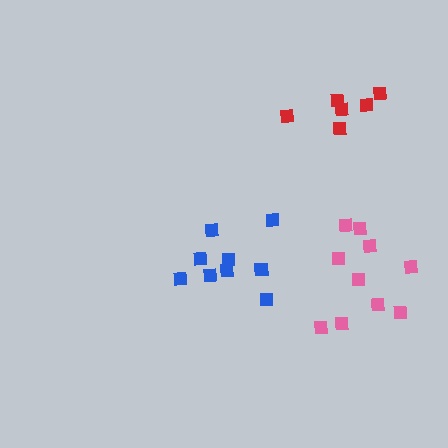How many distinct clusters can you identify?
There are 3 distinct clusters.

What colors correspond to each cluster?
The clusters are colored: pink, blue, red.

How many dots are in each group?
Group 1: 10 dots, Group 2: 9 dots, Group 3: 6 dots (25 total).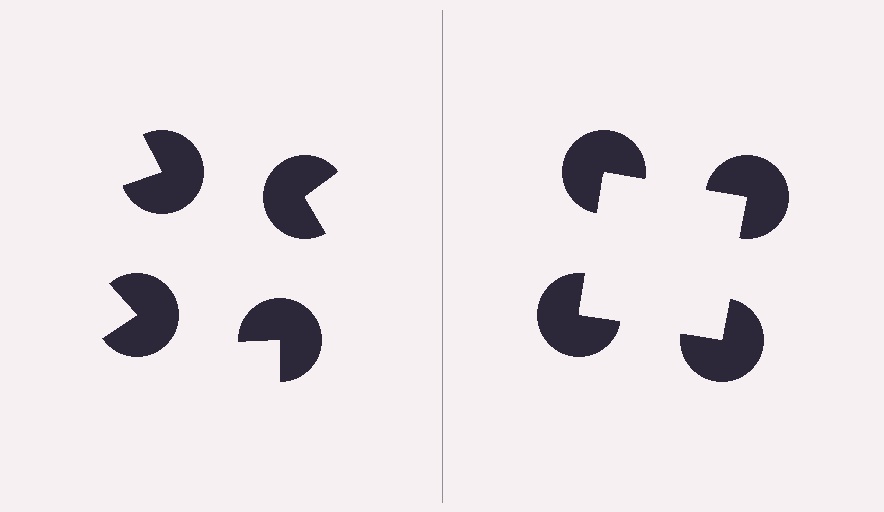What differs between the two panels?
The pac-man discs are positioned identically on both sides; only the wedge orientations differ. On the right they align to a square; on the left they are misaligned.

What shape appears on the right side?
An illusory square.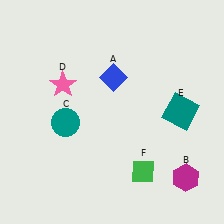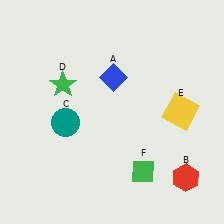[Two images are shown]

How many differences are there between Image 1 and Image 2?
There are 3 differences between the two images.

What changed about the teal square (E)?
In Image 1, E is teal. In Image 2, it changed to yellow.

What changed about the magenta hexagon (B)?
In Image 1, B is magenta. In Image 2, it changed to red.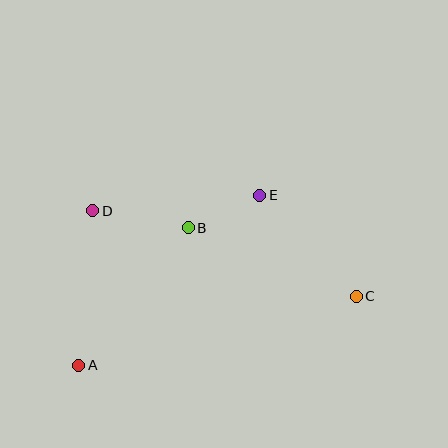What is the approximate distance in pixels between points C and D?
The distance between C and D is approximately 277 pixels.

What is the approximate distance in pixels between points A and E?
The distance between A and E is approximately 248 pixels.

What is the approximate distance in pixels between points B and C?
The distance between B and C is approximately 181 pixels.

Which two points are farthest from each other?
Points A and C are farthest from each other.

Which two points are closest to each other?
Points B and E are closest to each other.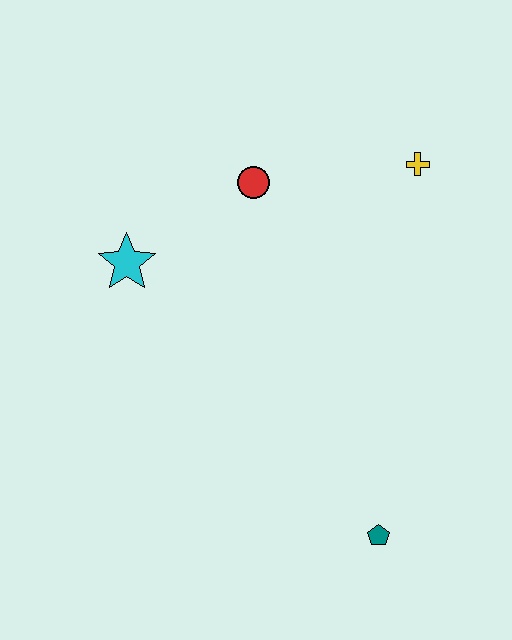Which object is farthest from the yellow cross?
The teal pentagon is farthest from the yellow cross.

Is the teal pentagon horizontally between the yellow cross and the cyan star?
Yes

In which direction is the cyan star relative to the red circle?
The cyan star is to the left of the red circle.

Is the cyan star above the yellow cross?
No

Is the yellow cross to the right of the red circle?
Yes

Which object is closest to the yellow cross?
The red circle is closest to the yellow cross.